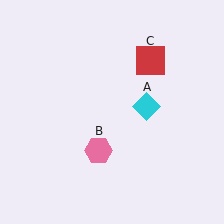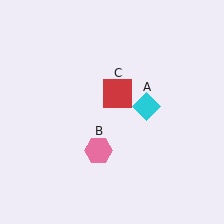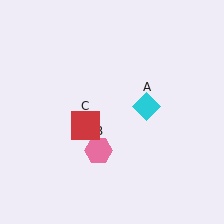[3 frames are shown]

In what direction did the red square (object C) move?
The red square (object C) moved down and to the left.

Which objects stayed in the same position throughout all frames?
Cyan diamond (object A) and pink hexagon (object B) remained stationary.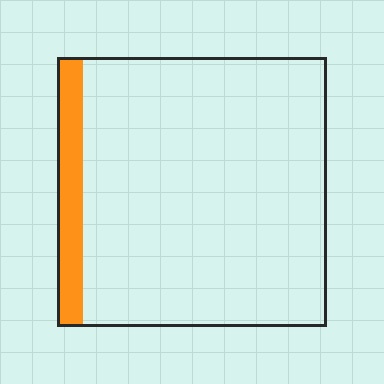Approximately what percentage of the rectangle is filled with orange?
Approximately 10%.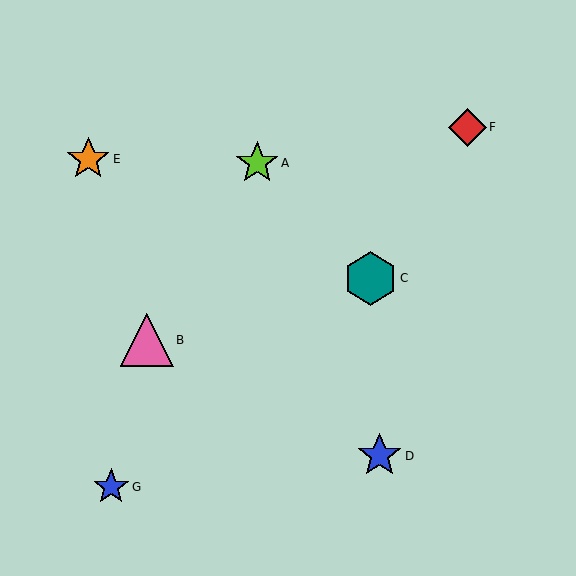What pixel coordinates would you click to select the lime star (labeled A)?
Click at (257, 163) to select the lime star A.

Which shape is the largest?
The teal hexagon (labeled C) is the largest.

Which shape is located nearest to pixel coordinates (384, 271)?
The teal hexagon (labeled C) at (370, 278) is nearest to that location.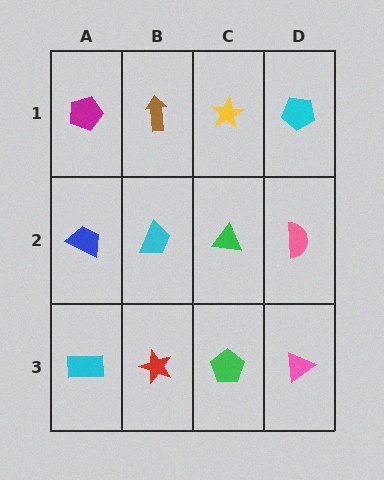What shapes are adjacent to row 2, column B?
A brown arrow (row 1, column B), a red star (row 3, column B), a blue trapezoid (row 2, column A), a green triangle (row 2, column C).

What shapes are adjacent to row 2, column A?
A magenta pentagon (row 1, column A), a cyan rectangle (row 3, column A), a cyan trapezoid (row 2, column B).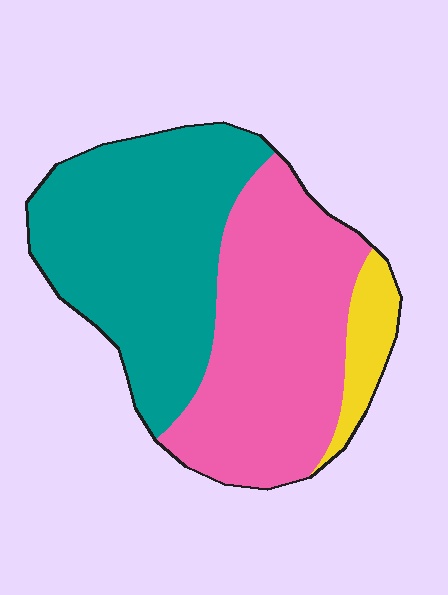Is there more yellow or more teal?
Teal.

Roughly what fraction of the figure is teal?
Teal covers about 45% of the figure.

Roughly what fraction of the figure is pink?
Pink covers 45% of the figure.